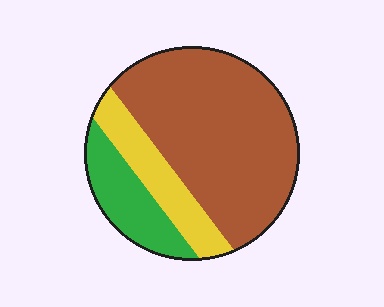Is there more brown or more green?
Brown.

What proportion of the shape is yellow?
Yellow takes up about one sixth (1/6) of the shape.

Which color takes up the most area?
Brown, at roughly 65%.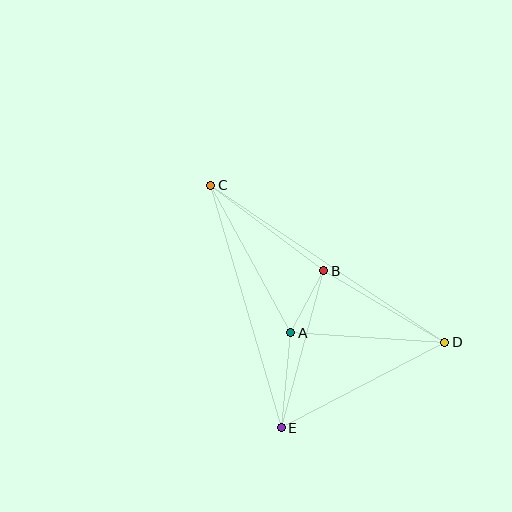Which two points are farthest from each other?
Points C and D are farthest from each other.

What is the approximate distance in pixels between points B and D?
The distance between B and D is approximately 141 pixels.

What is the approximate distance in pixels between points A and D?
The distance between A and D is approximately 154 pixels.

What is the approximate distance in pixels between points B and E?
The distance between B and E is approximately 163 pixels.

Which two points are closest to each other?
Points A and B are closest to each other.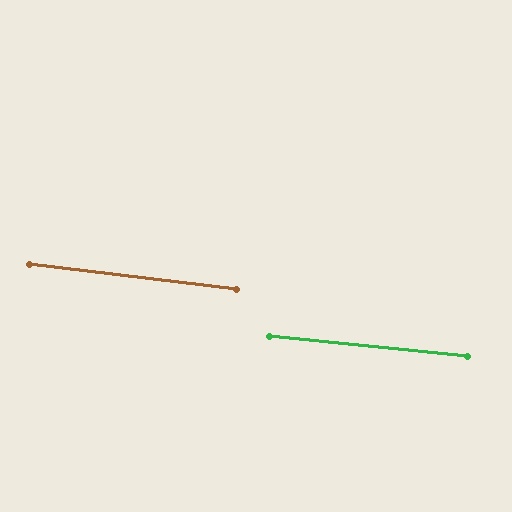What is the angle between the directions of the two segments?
Approximately 1 degree.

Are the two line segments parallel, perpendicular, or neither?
Parallel — their directions differ by only 1.3°.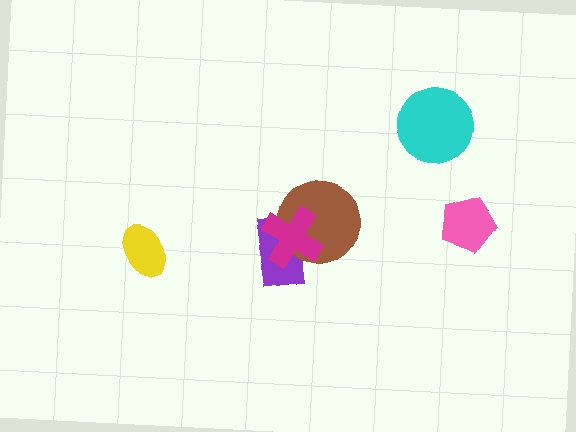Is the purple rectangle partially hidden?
Yes, it is partially covered by another shape.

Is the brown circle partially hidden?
Yes, it is partially covered by another shape.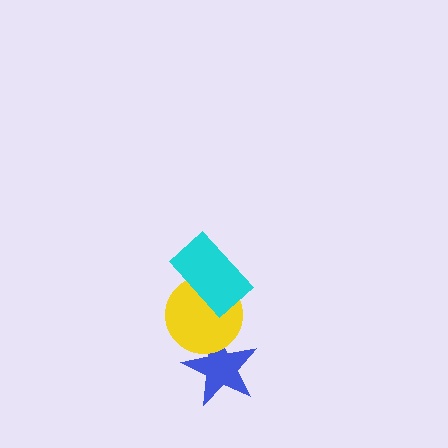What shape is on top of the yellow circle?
The cyan rectangle is on top of the yellow circle.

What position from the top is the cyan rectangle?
The cyan rectangle is 1st from the top.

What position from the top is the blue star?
The blue star is 3rd from the top.